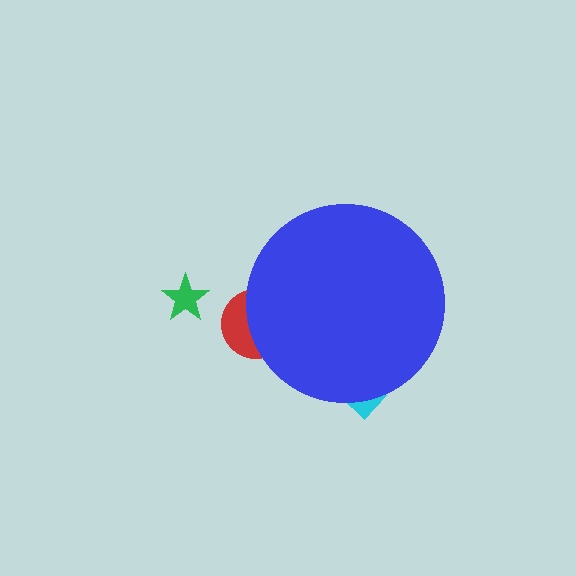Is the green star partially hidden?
No, the green star is fully visible.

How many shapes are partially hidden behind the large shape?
2 shapes are partially hidden.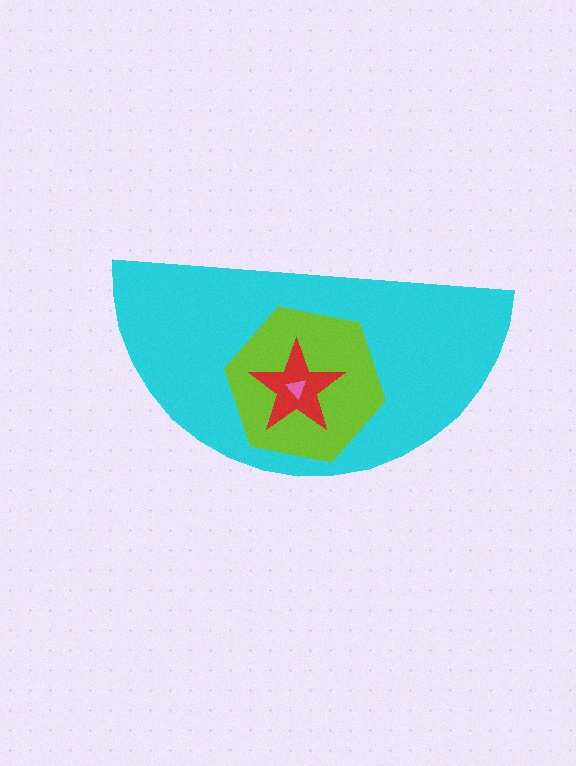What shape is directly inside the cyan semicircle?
The lime hexagon.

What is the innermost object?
The pink triangle.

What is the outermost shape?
The cyan semicircle.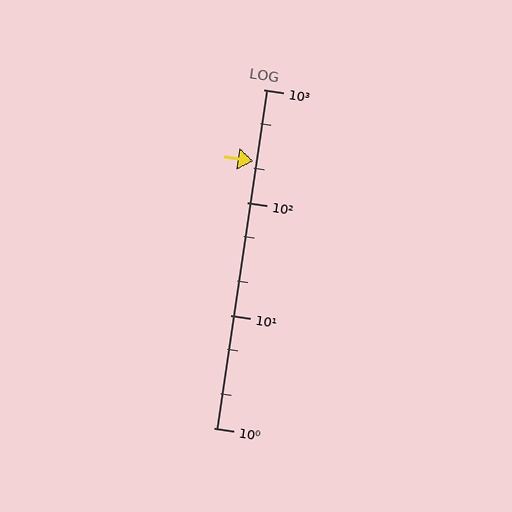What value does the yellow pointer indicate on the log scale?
The pointer indicates approximately 230.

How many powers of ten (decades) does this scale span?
The scale spans 3 decades, from 1 to 1000.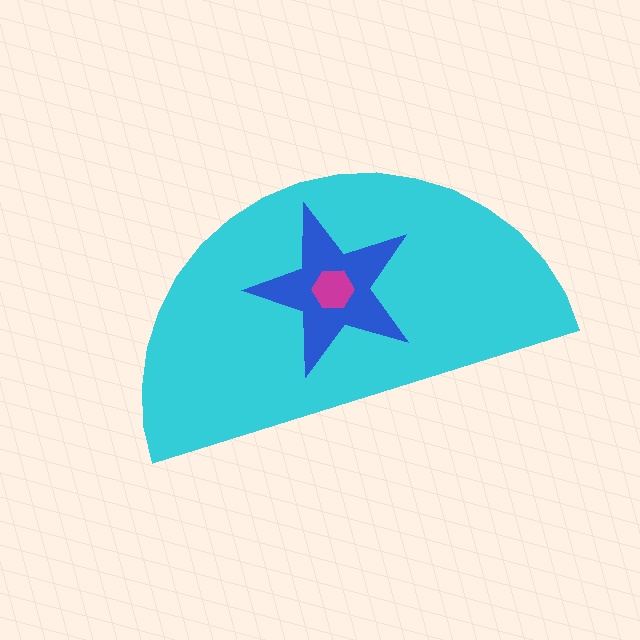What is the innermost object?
The magenta hexagon.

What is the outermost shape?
The cyan semicircle.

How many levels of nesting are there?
3.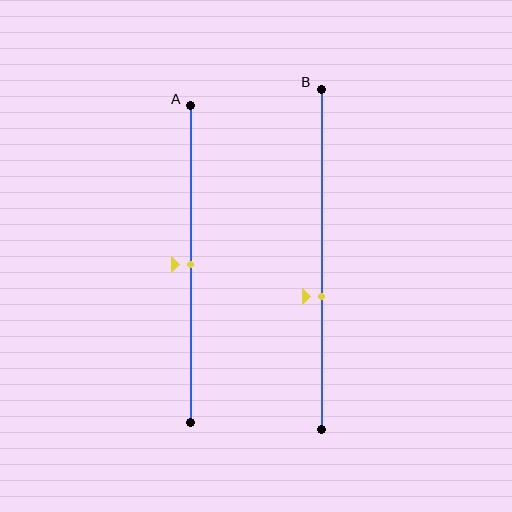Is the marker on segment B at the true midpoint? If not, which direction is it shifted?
No, the marker on segment B is shifted downward by about 11% of the segment length.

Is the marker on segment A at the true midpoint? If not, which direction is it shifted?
Yes, the marker on segment A is at the true midpoint.